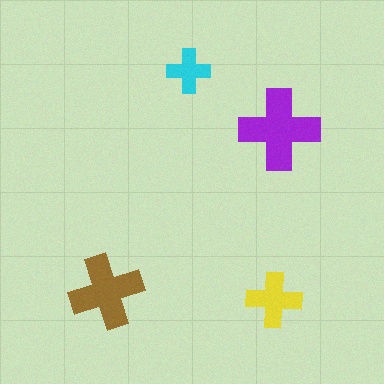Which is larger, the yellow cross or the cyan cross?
The yellow one.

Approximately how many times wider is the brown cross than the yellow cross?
About 1.5 times wider.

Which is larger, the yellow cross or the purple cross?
The purple one.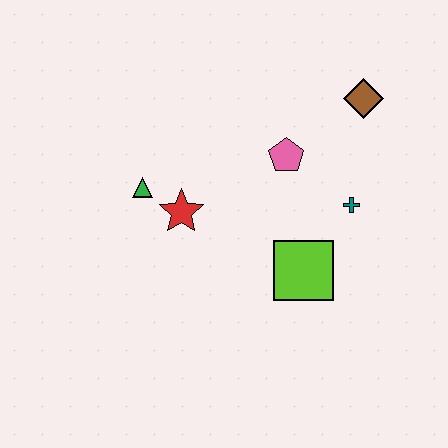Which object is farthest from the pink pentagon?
The green triangle is farthest from the pink pentagon.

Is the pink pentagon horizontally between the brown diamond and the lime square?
No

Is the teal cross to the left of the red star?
No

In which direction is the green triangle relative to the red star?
The green triangle is to the left of the red star.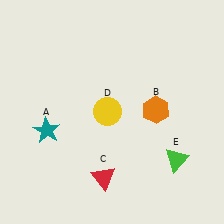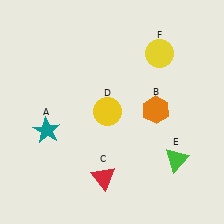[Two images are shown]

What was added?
A yellow circle (F) was added in Image 2.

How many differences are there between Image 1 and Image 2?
There is 1 difference between the two images.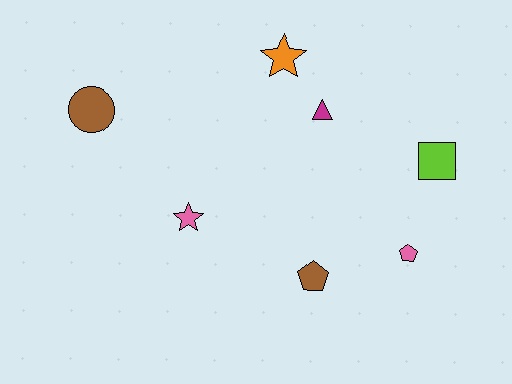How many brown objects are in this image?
There are 2 brown objects.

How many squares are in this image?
There is 1 square.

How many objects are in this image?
There are 7 objects.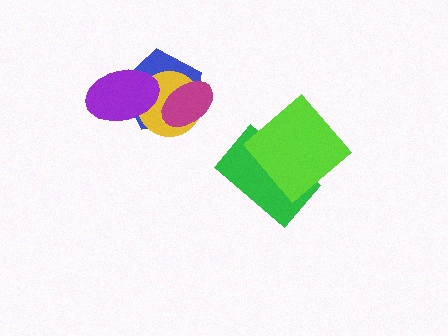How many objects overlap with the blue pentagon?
3 objects overlap with the blue pentagon.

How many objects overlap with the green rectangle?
1 object overlaps with the green rectangle.